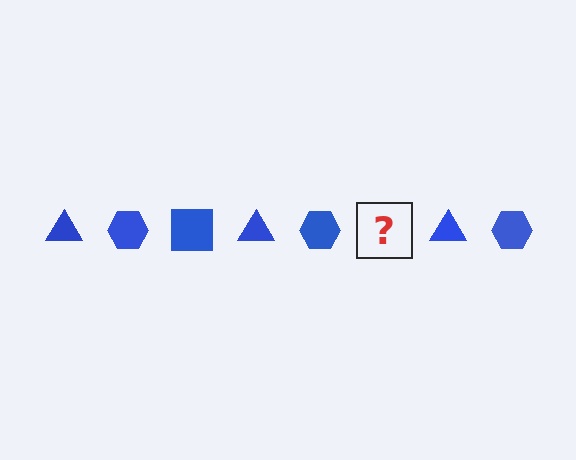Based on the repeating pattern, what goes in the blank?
The blank should be a blue square.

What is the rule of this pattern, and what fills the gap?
The rule is that the pattern cycles through triangle, hexagon, square shapes in blue. The gap should be filled with a blue square.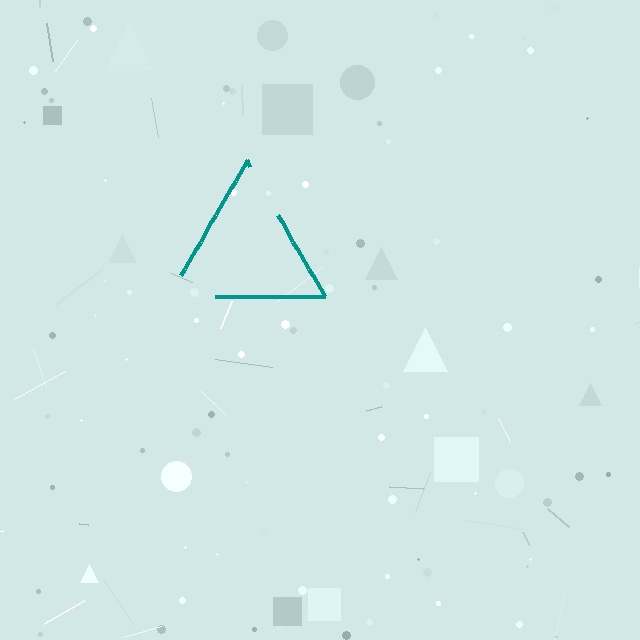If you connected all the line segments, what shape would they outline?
They would outline a triangle.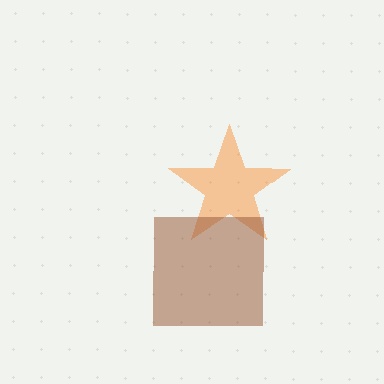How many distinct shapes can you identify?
There are 2 distinct shapes: an orange star, a brown square.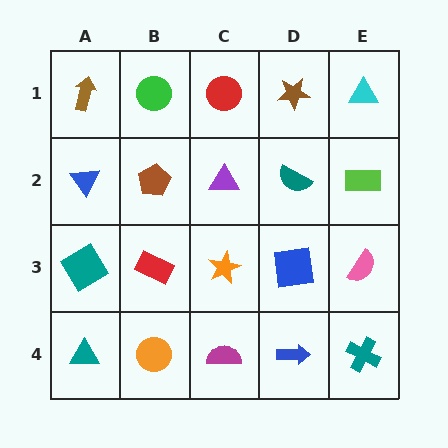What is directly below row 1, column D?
A teal semicircle.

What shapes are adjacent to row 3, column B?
A brown pentagon (row 2, column B), an orange circle (row 4, column B), a teal diamond (row 3, column A), an orange star (row 3, column C).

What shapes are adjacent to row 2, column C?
A red circle (row 1, column C), an orange star (row 3, column C), a brown pentagon (row 2, column B), a teal semicircle (row 2, column D).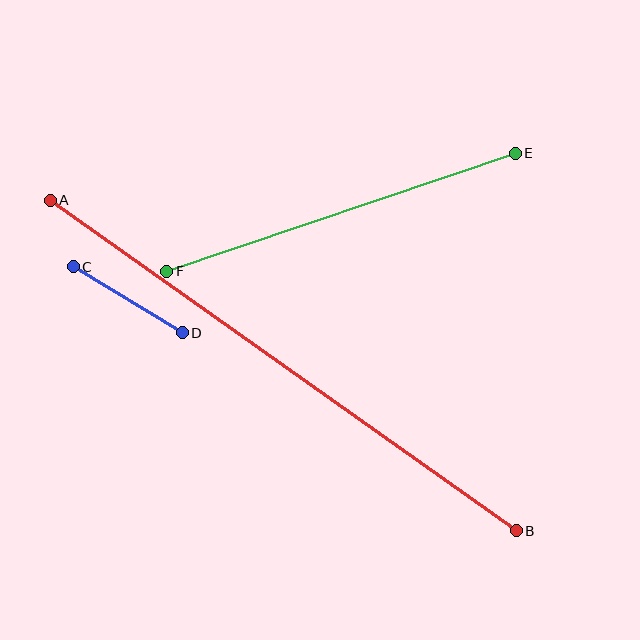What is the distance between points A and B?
The distance is approximately 572 pixels.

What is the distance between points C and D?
The distance is approximately 127 pixels.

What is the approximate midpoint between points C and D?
The midpoint is at approximately (128, 300) pixels.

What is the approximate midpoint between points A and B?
The midpoint is at approximately (283, 365) pixels.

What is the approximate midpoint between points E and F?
The midpoint is at approximately (341, 212) pixels.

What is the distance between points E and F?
The distance is approximately 368 pixels.